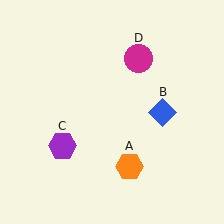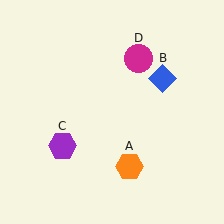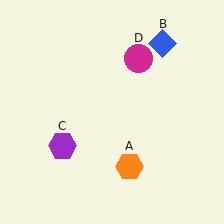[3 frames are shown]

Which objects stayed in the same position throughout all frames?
Orange hexagon (object A) and purple hexagon (object C) and magenta circle (object D) remained stationary.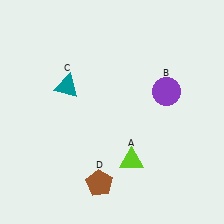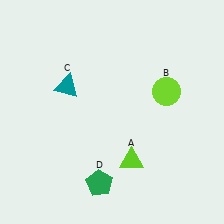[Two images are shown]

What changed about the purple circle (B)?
In Image 1, B is purple. In Image 2, it changed to lime.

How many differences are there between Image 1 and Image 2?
There are 2 differences between the two images.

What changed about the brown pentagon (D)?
In Image 1, D is brown. In Image 2, it changed to green.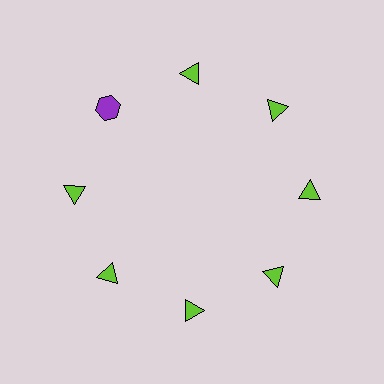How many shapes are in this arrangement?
There are 8 shapes arranged in a ring pattern.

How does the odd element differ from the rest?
It differs in both color (purple instead of lime) and shape (hexagon instead of triangle).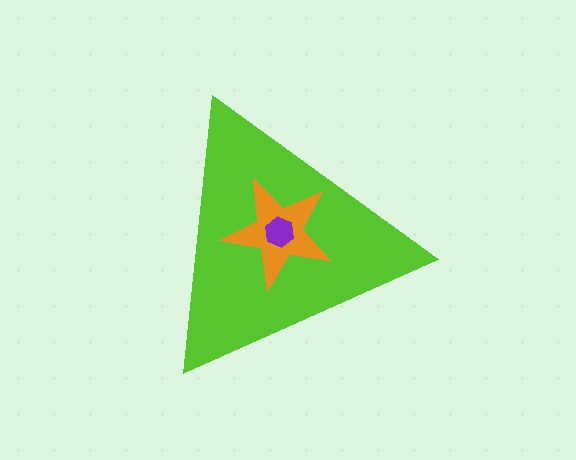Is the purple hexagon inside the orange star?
Yes.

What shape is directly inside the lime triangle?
The orange star.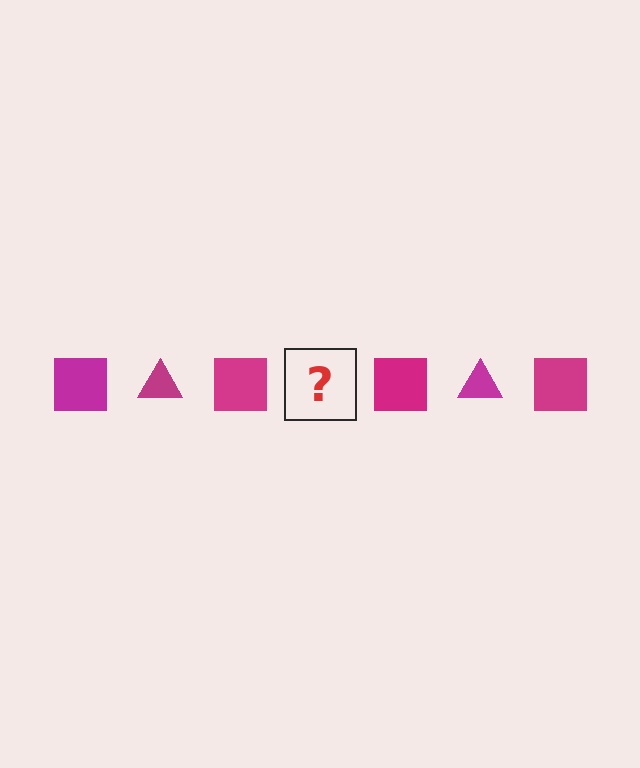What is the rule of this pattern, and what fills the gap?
The rule is that the pattern cycles through square, triangle shapes in magenta. The gap should be filled with a magenta triangle.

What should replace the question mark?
The question mark should be replaced with a magenta triangle.